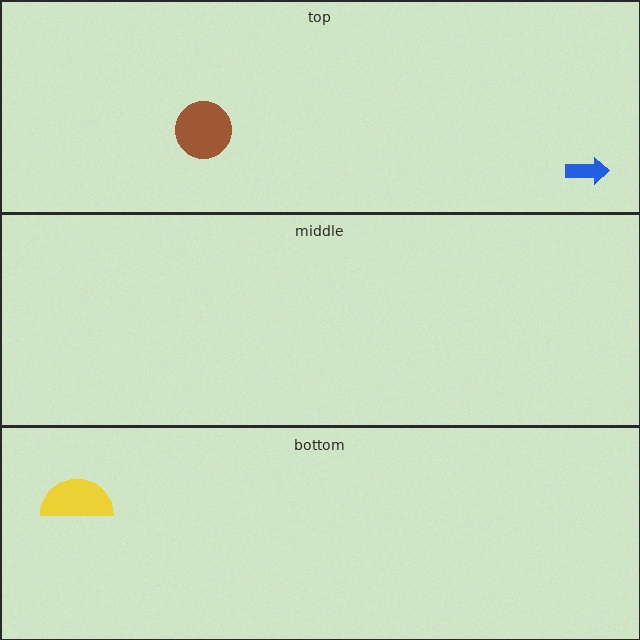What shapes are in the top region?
The brown circle, the blue arrow.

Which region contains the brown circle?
The top region.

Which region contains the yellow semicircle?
The bottom region.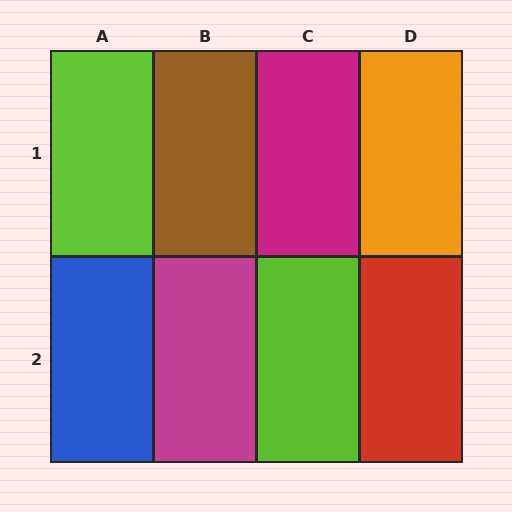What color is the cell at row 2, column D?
Red.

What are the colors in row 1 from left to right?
Lime, brown, magenta, orange.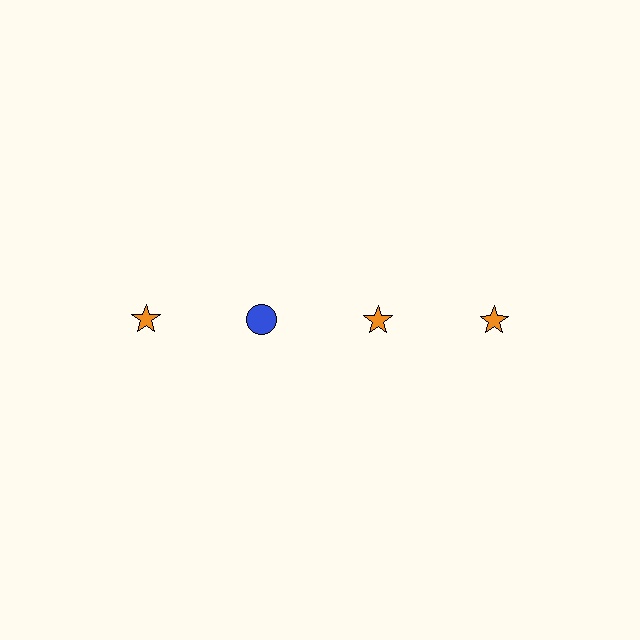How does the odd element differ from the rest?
It differs in both color (blue instead of orange) and shape (circle instead of star).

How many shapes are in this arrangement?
There are 4 shapes arranged in a grid pattern.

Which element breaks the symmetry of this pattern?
The blue circle in the top row, second from left column breaks the symmetry. All other shapes are orange stars.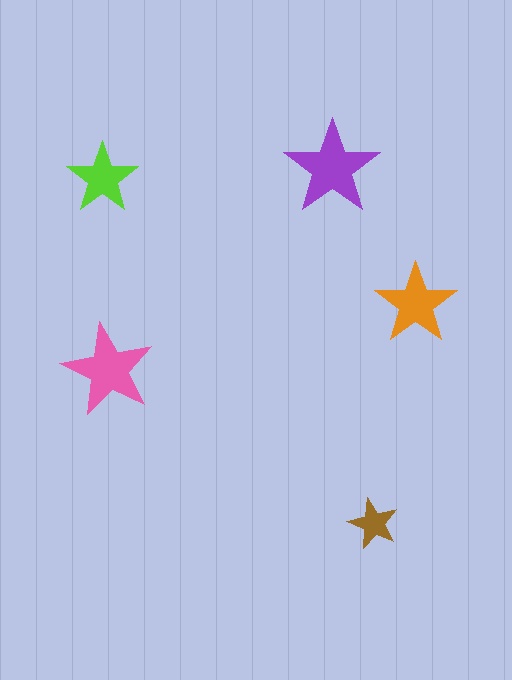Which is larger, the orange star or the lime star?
The orange one.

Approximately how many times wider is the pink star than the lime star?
About 1.5 times wider.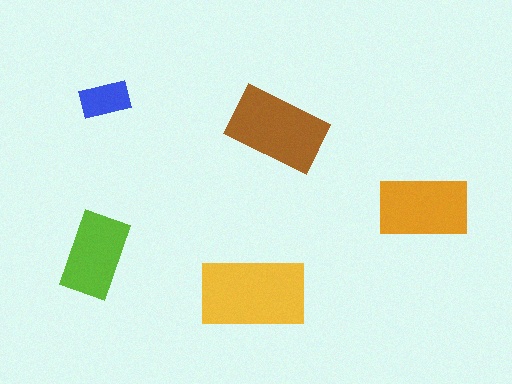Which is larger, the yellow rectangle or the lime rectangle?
The yellow one.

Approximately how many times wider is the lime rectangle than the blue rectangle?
About 1.5 times wider.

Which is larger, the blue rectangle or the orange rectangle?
The orange one.